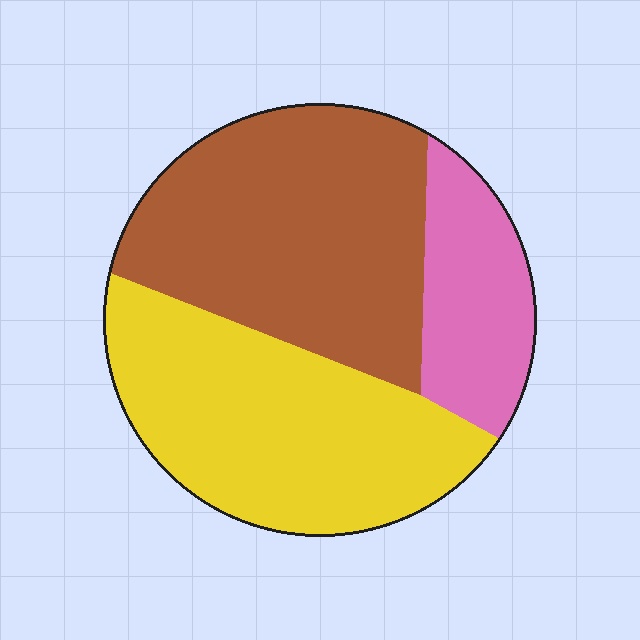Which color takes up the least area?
Pink, at roughly 15%.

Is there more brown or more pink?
Brown.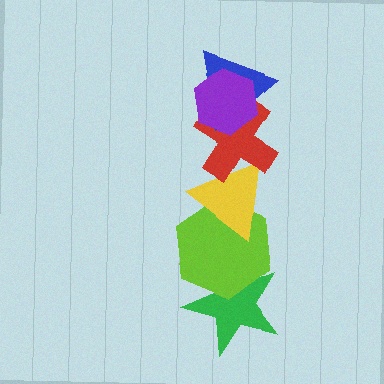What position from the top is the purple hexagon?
The purple hexagon is 1st from the top.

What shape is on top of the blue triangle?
The purple hexagon is on top of the blue triangle.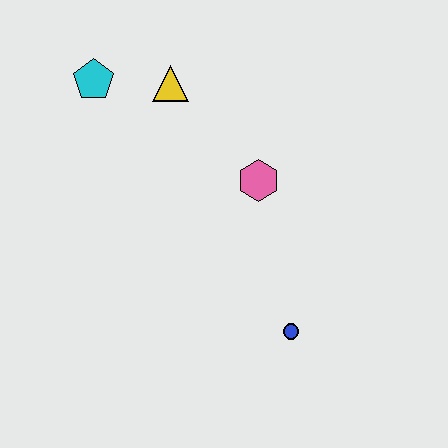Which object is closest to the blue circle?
The pink hexagon is closest to the blue circle.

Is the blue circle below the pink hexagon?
Yes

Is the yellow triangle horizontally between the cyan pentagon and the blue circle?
Yes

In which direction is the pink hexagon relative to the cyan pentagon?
The pink hexagon is to the right of the cyan pentagon.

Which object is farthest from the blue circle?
The cyan pentagon is farthest from the blue circle.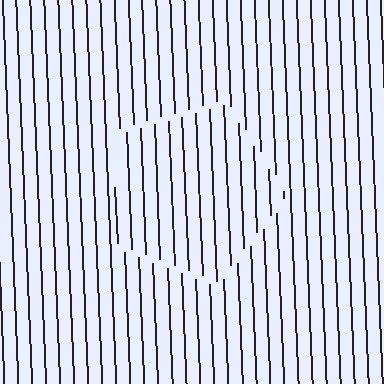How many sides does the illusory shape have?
5 sides — the line-ends trace a pentagon.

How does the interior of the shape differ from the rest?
The interior of the shape contains the same grating, shifted by half a period — the contour is defined by the phase discontinuity where line-ends from the inner and outer gratings abut.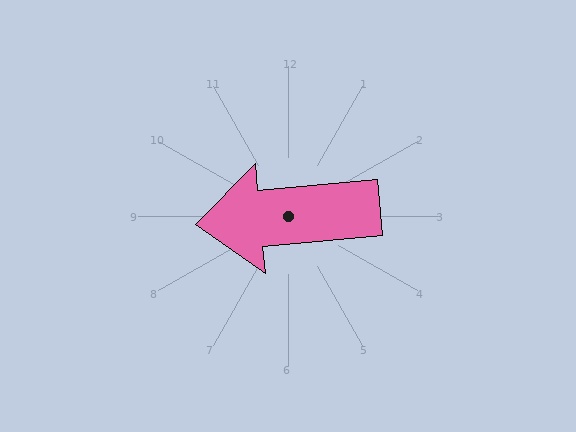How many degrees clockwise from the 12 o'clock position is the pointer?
Approximately 265 degrees.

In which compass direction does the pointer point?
West.